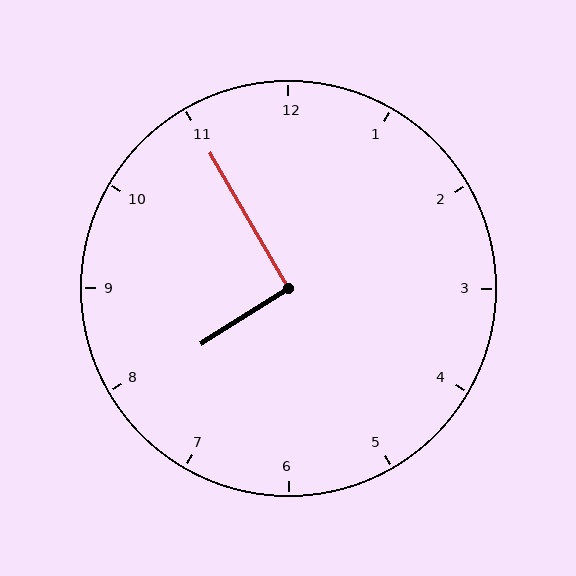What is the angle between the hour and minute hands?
Approximately 92 degrees.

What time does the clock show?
7:55.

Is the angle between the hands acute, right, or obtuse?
It is right.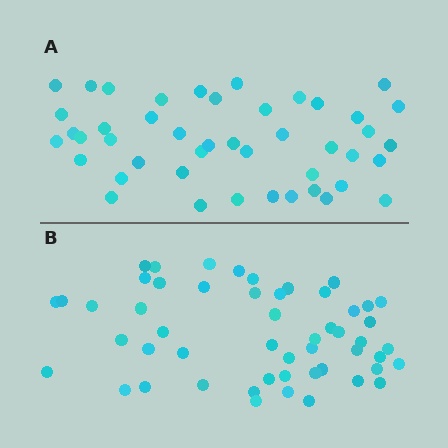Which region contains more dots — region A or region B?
Region B (the bottom region) has more dots.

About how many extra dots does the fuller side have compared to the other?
Region B has roughly 8 or so more dots than region A.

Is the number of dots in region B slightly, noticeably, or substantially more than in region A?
Region B has only slightly more — the two regions are fairly close. The ratio is roughly 1.2 to 1.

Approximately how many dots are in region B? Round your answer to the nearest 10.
About 50 dots. (The exact count is 52, which rounds to 50.)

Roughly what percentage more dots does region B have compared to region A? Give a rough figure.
About 15% more.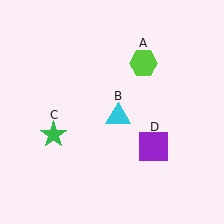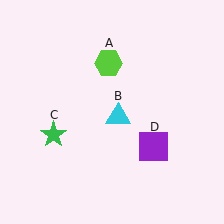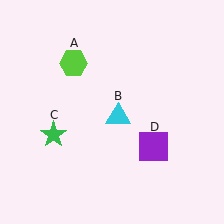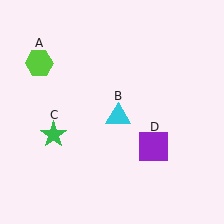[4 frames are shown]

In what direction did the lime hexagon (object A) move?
The lime hexagon (object A) moved left.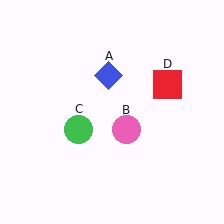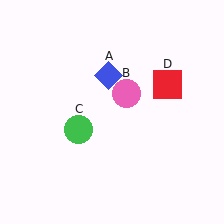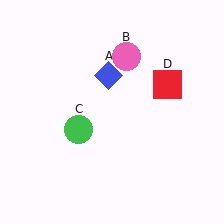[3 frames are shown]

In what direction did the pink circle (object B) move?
The pink circle (object B) moved up.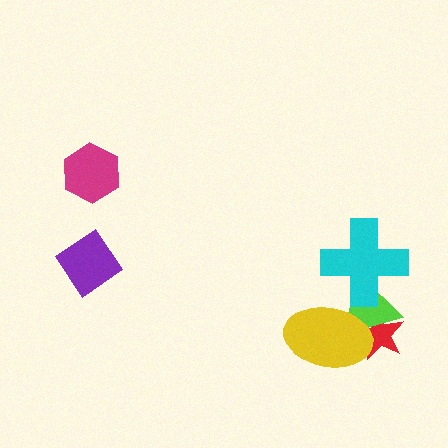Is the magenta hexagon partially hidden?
No, no other shape covers it.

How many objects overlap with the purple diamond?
0 objects overlap with the purple diamond.